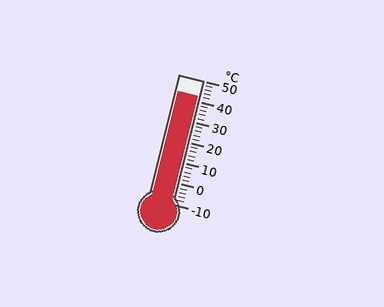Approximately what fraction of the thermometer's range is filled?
The thermometer is filled to approximately 85% of its range.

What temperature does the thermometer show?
The thermometer shows approximately 42°C.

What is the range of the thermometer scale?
The thermometer scale ranges from -10°C to 50°C.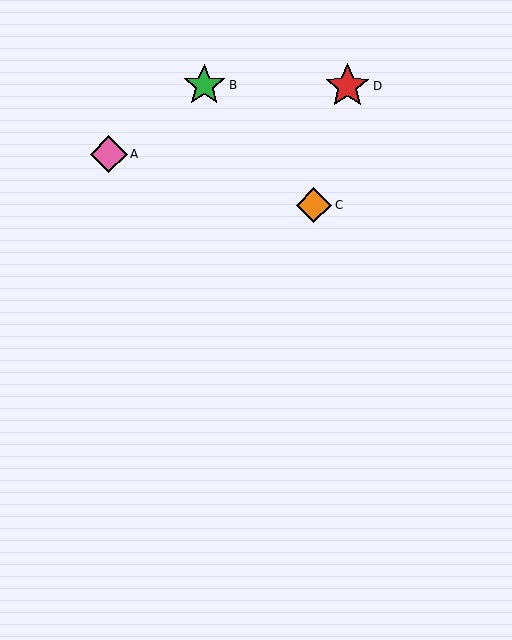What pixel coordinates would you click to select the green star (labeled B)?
Click at (204, 85) to select the green star B.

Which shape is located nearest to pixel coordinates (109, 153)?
The pink diamond (labeled A) at (109, 154) is nearest to that location.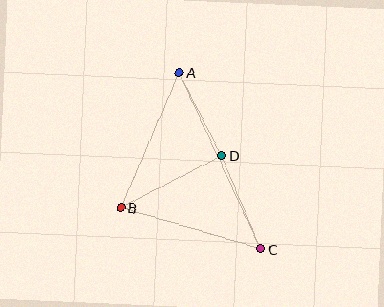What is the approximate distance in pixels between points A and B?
The distance between A and B is approximately 147 pixels.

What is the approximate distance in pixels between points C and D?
The distance between C and D is approximately 101 pixels.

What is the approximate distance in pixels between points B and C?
The distance between B and C is approximately 146 pixels.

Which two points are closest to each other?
Points A and D are closest to each other.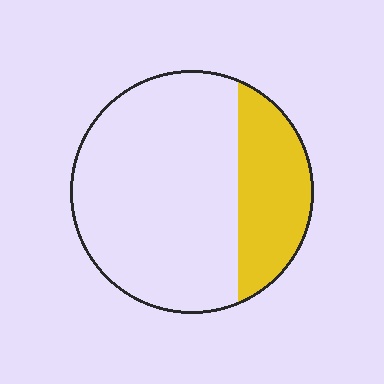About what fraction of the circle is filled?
About one quarter (1/4).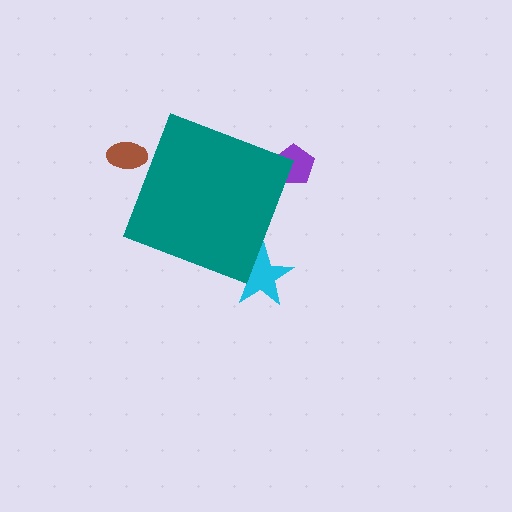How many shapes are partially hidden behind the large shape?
3 shapes are partially hidden.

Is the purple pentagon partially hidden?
Yes, the purple pentagon is partially hidden behind the teal diamond.